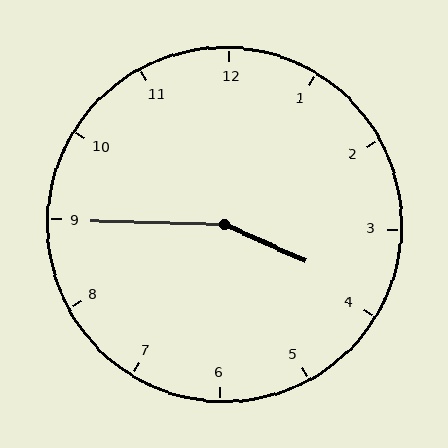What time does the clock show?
3:45.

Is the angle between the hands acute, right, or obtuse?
It is obtuse.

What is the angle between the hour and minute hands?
Approximately 158 degrees.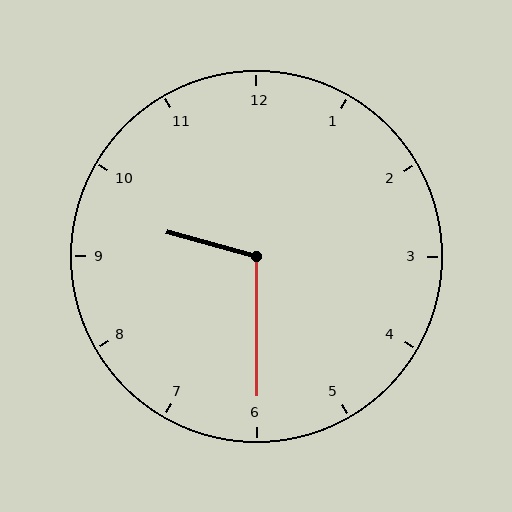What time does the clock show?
9:30.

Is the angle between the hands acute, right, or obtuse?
It is obtuse.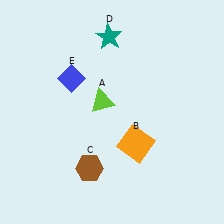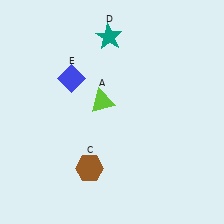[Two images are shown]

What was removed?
The orange square (B) was removed in Image 2.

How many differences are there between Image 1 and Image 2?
There is 1 difference between the two images.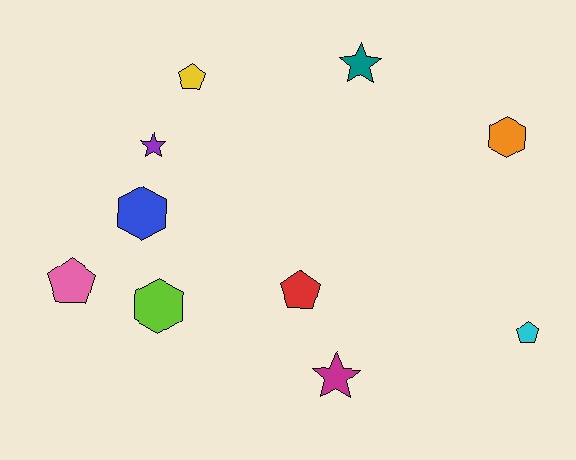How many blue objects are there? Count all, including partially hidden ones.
There is 1 blue object.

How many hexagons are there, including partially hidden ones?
There are 3 hexagons.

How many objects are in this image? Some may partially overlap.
There are 10 objects.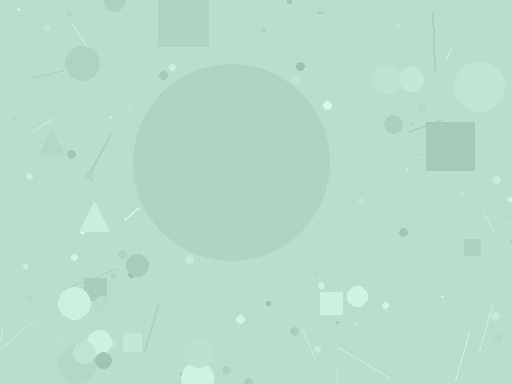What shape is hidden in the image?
A circle is hidden in the image.